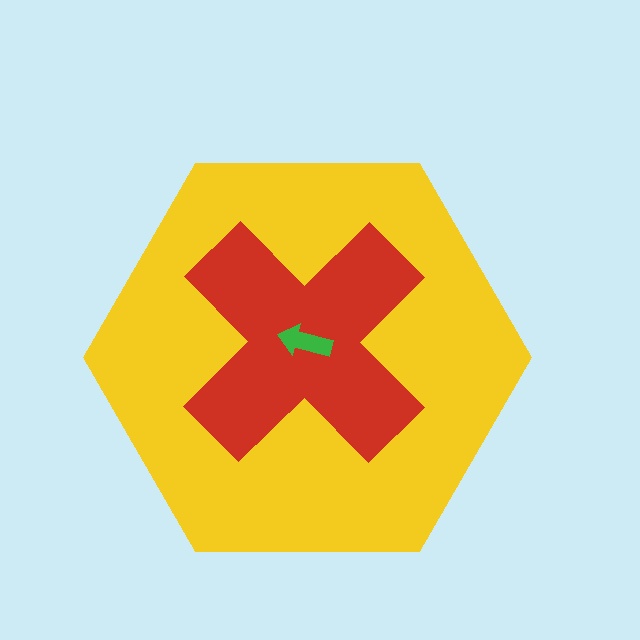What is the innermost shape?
The green arrow.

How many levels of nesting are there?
3.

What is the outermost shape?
The yellow hexagon.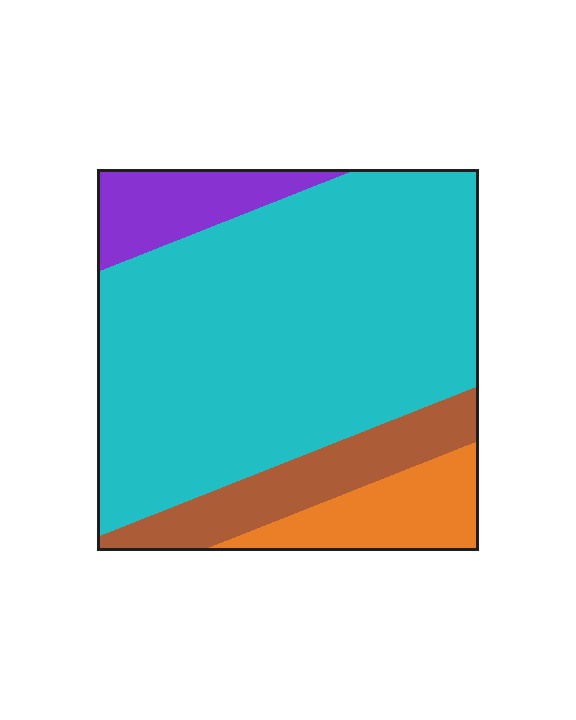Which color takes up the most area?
Cyan, at roughly 65%.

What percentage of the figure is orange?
Orange covers around 10% of the figure.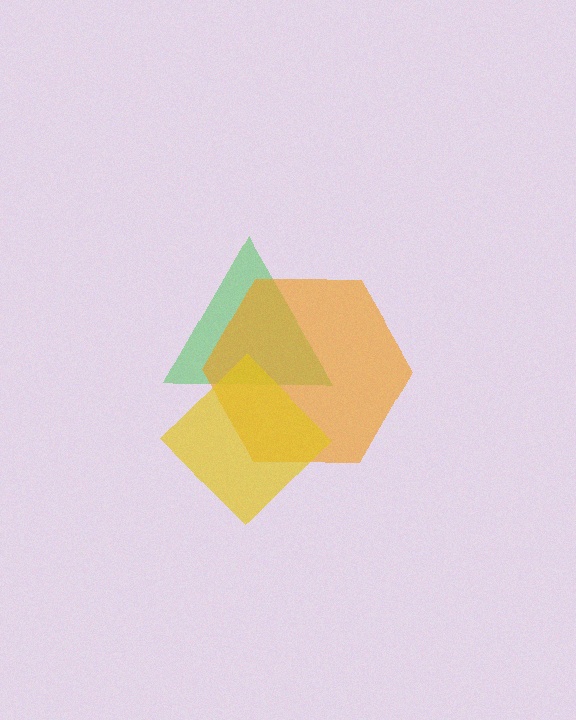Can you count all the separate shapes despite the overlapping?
Yes, there are 3 separate shapes.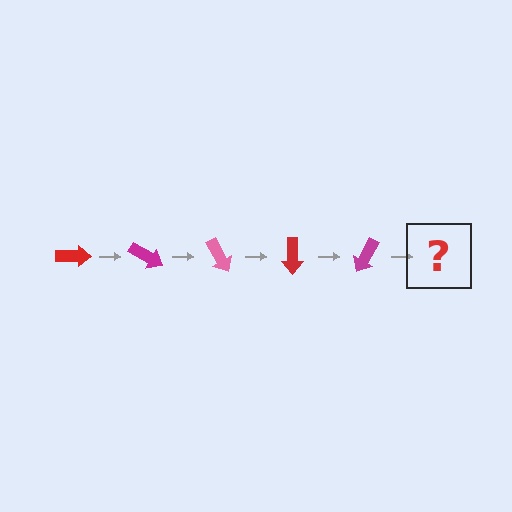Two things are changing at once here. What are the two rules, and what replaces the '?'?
The two rules are that it rotates 30 degrees each step and the color cycles through red, magenta, and pink. The '?' should be a pink arrow, rotated 150 degrees from the start.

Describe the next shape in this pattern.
It should be a pink arrow, rotated 150 degrees from the start.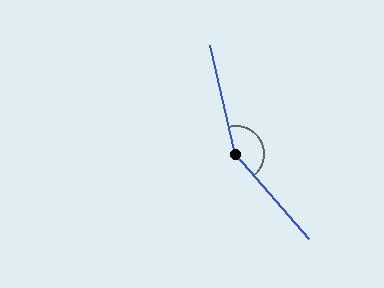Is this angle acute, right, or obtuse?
It is obtuse.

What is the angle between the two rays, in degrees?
Approximately 152 degrees.